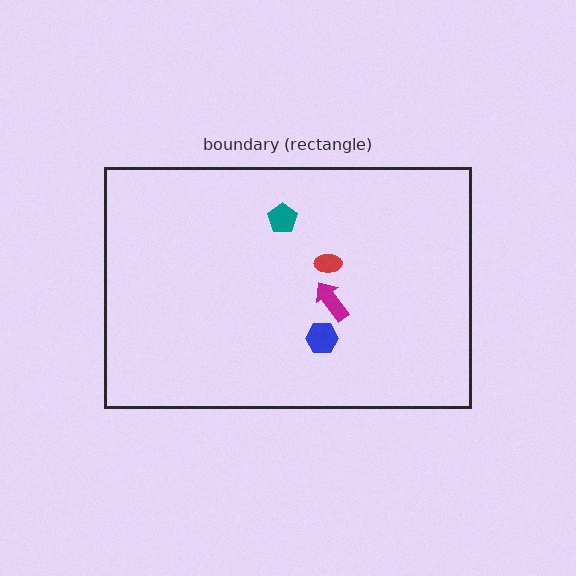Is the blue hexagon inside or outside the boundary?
Inside.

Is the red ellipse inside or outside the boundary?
Inside.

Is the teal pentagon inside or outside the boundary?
Inside.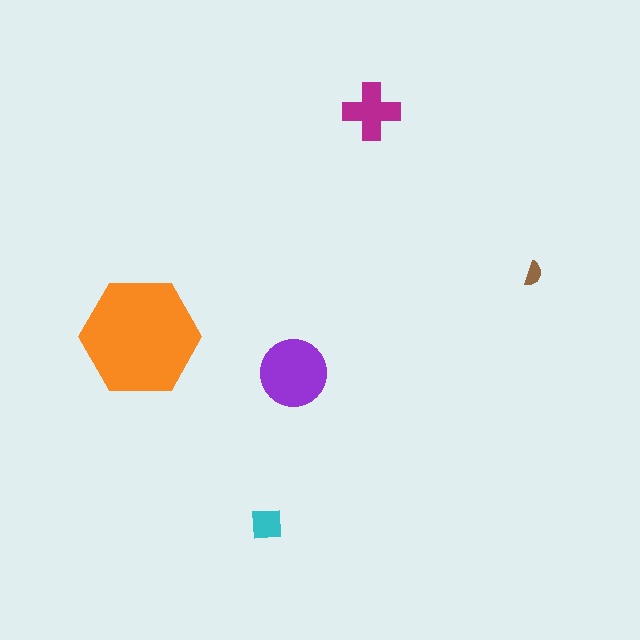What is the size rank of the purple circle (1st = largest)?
2nd.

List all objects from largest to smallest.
The orange hexagon, the purple circle, the magenta cross, the cyan square, the brown semicircle.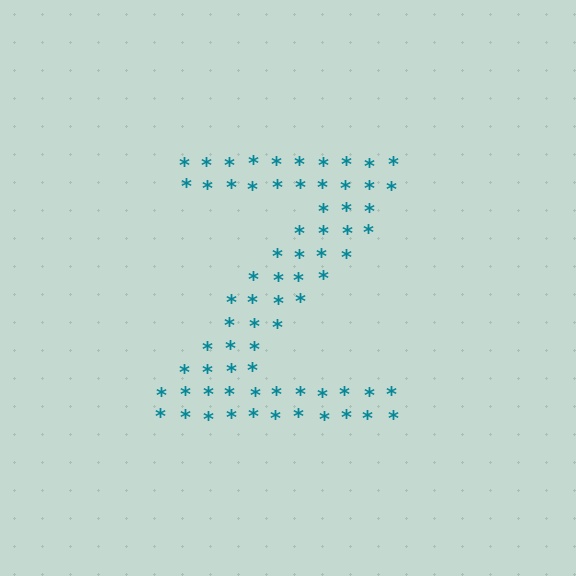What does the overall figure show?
The overall figure shows the letter Z.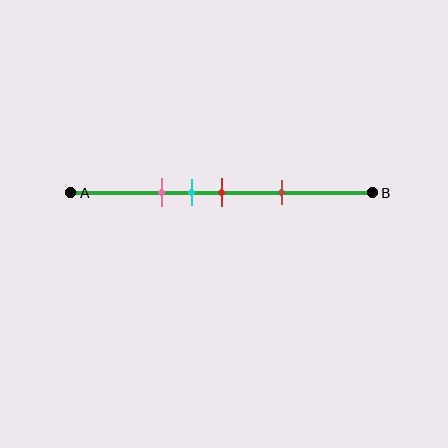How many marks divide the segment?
There are 4 marks dividing the segment.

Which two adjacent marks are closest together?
The cyan and red marks are the closest adjacent pair.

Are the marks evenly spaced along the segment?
No, the marks are not evenly spaced.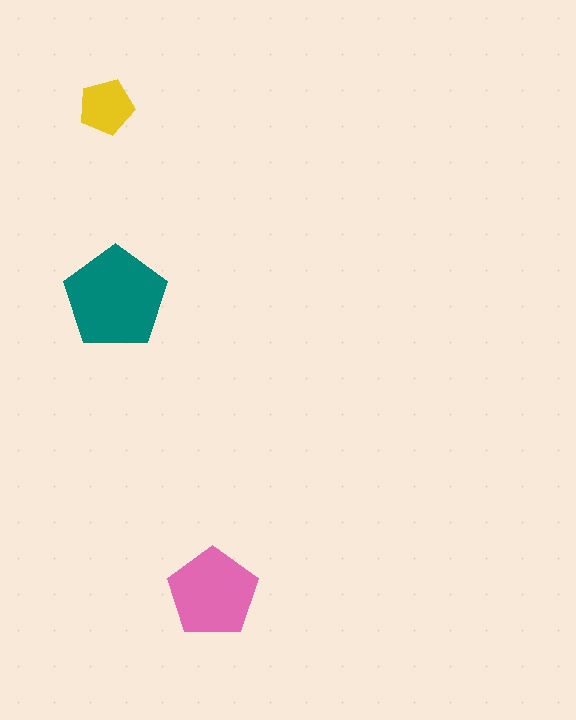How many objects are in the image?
There are 3 objects in the image.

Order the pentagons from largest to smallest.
the teal one, the pink one, the yellow one.